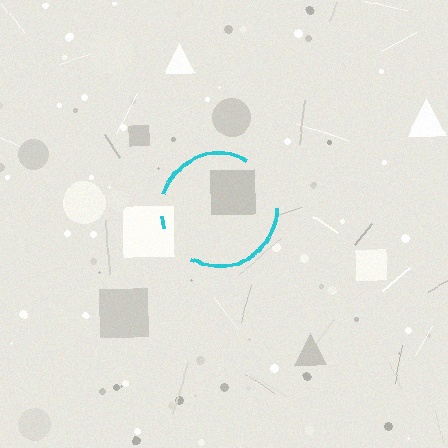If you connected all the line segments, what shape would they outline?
They would outline a circle.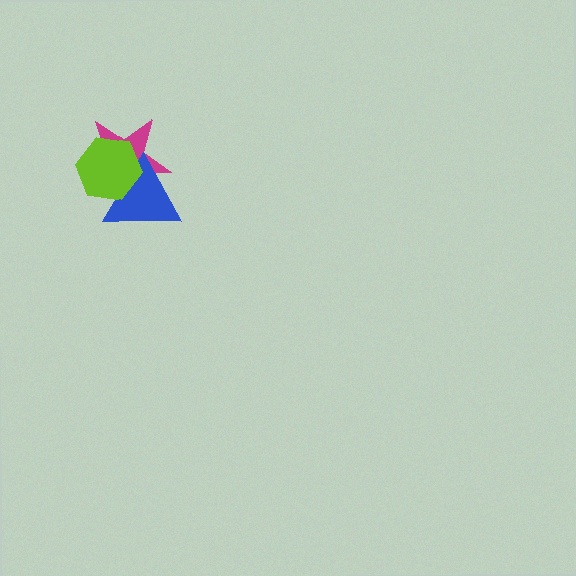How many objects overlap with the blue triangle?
2 objects overlap with the blue triangle.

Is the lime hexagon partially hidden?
No, no other shape covers it.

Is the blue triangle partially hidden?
Yes, it is partially covered by another shape.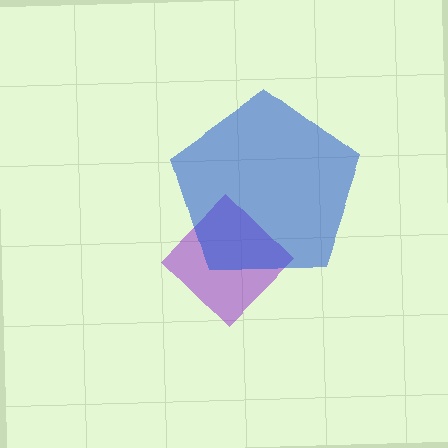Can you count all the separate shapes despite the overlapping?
Yes, there are 2 separate shapes.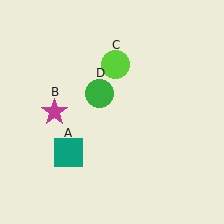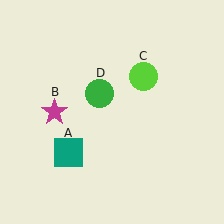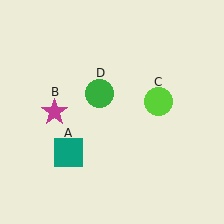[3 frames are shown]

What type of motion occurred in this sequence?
The lime circle (object C) rotated clockwise around the center of the scene.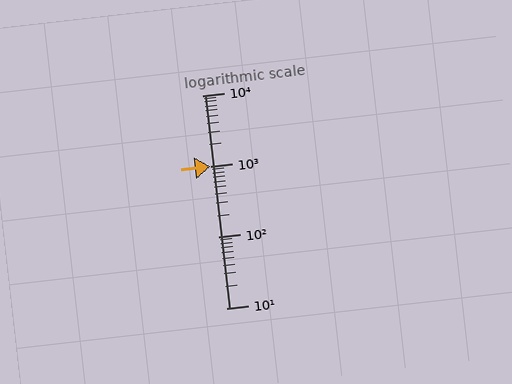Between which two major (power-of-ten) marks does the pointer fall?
The pointer is between 1000 and 10000.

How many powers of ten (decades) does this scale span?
The scale spans 3 decades, from 10 to 10000.